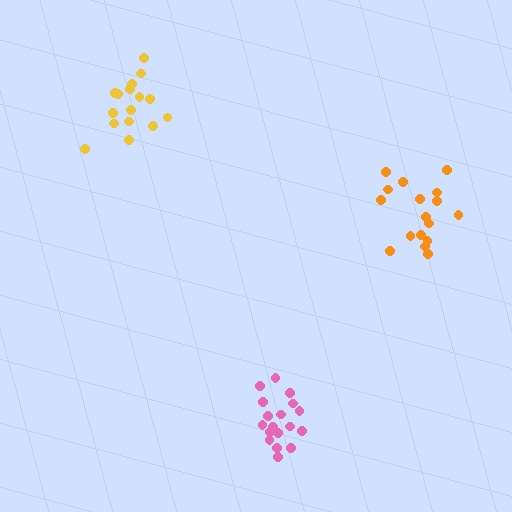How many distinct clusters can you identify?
There are 3 distinct clusters.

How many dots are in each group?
Group 1: 18 dots, Group 2: 17 dots, Group 3: 16 dots (51 total).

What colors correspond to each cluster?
The clusters are colored: pink, orange, yellow.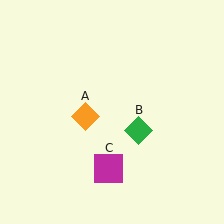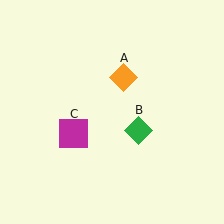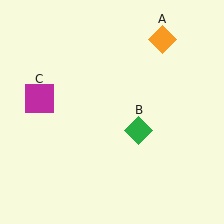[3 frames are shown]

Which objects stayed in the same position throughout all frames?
Green diamond (object B) remained stationary.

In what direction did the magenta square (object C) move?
The magenta square (object C) moved up and to the left.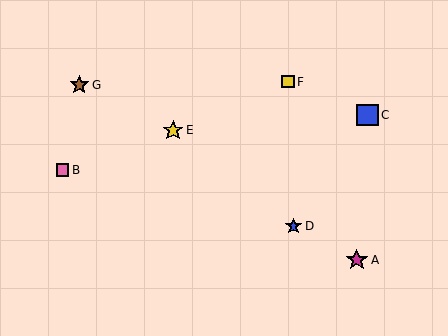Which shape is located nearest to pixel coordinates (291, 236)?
The blue star (labeled D) at (293, 226) is nearest to that location.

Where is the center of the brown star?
The center of the brown star is at (79, 85).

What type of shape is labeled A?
Shape A is a magenta star.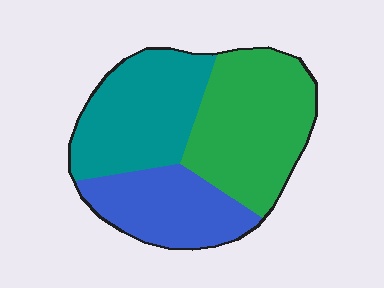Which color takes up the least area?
Blue, at roughly 25%.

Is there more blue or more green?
Green.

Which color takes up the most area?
Green, at roughly 40%.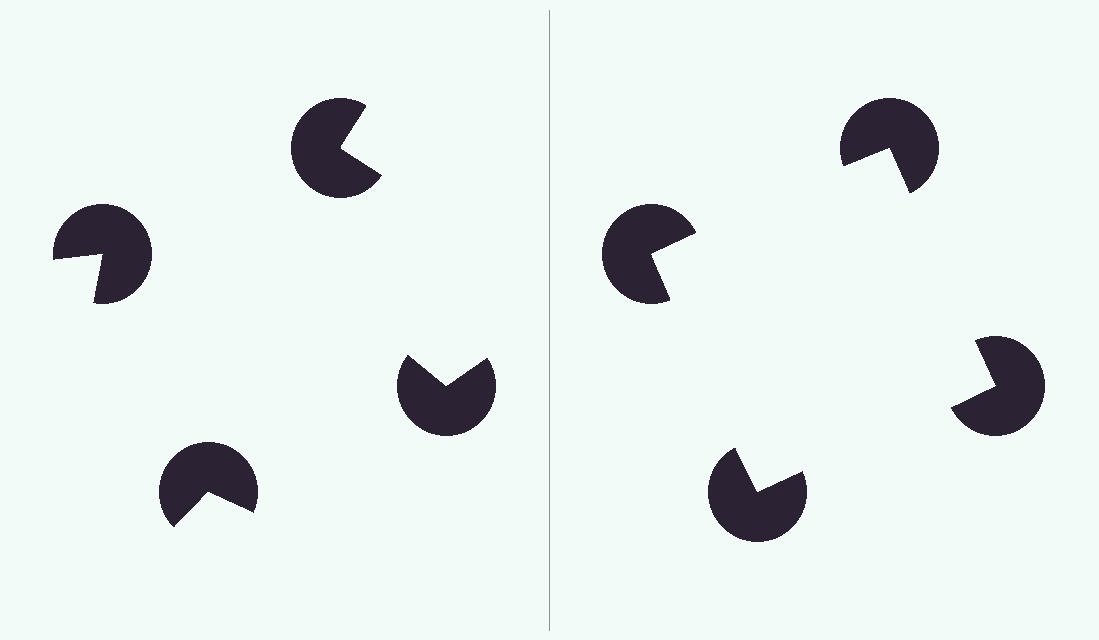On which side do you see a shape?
An illusory square appears on the right side. On the left side the wedge cuts are rotated, so no coherent shape forms.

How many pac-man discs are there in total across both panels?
8 — 4 on each side.